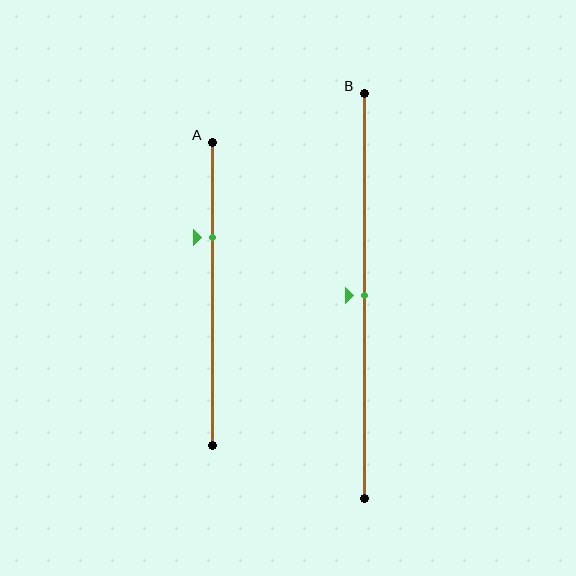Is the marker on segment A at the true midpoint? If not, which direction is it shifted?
No, the marker on segment A is shifted upward by about 19% of the segment length.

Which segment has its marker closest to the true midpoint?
Segment B has its marker closest to the true midpoint.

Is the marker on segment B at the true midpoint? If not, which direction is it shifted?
Yes, the marker on segment B is at the true midpoint.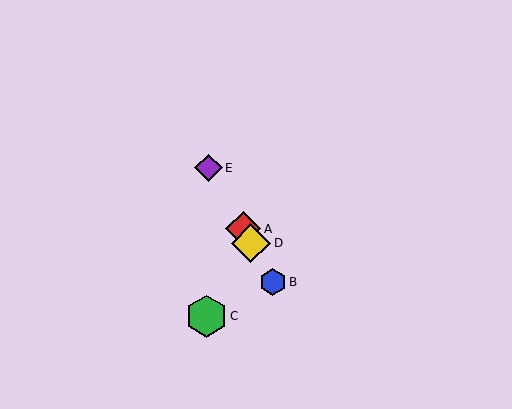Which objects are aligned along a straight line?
Objects A, B, D, E are aligned along a straight line.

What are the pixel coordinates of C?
Object C is at (206, 316).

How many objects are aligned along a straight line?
4 objects (A, B, D, E) are aligned along a straight line.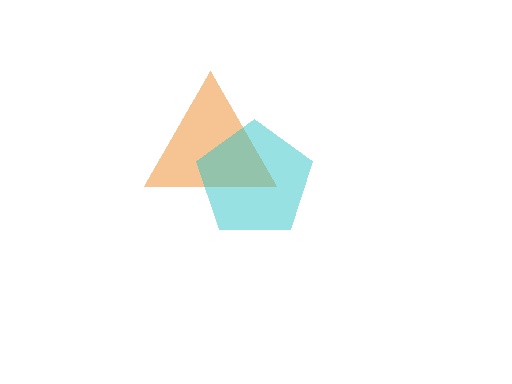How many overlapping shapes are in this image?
There are 2 overlapping shapes in the image.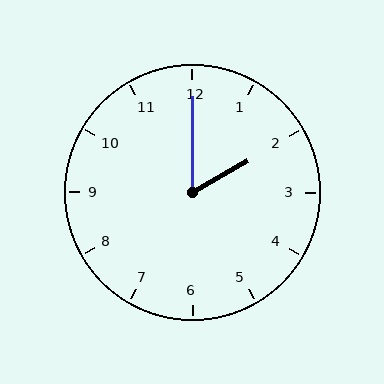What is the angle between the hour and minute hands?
Approximately 60 degrees.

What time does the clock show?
2:00.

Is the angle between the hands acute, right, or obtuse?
It is acute.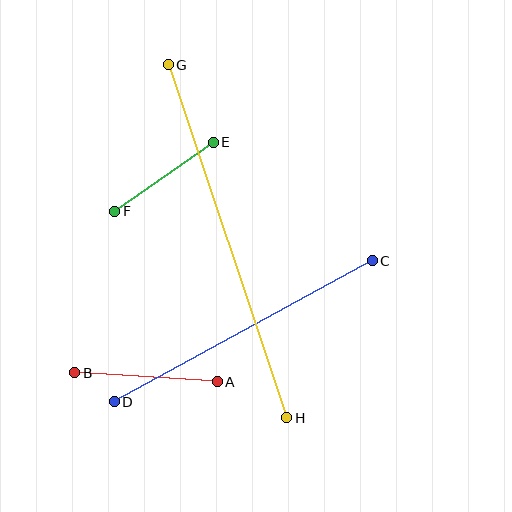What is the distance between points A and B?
The distance is approximately 143 pixels.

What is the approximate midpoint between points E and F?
The midpoint is at approximately (164, 177) pixels.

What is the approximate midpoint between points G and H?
The midpoint is at approximately (228, 241) pixels.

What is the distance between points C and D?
The distance is approximately 294 pixels.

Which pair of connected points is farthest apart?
Points G and H are farthest apart.